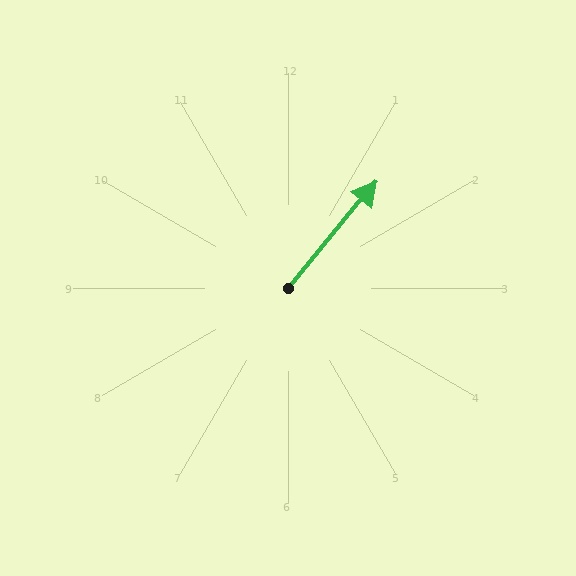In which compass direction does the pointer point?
Northeast.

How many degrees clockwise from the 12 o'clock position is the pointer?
Approximately 40 degrees.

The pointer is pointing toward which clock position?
Roughly 1 o'clock.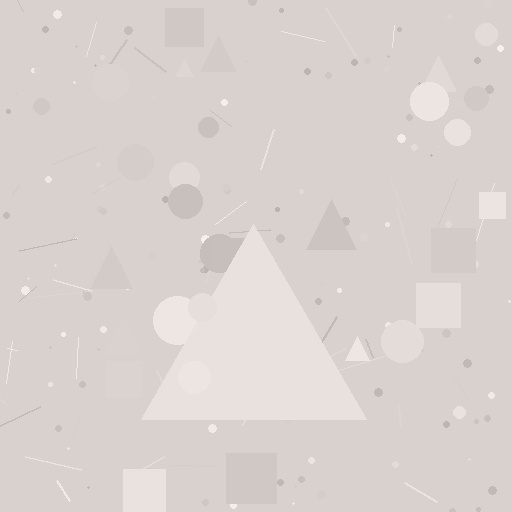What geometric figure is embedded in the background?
A triangle is embedded in the background.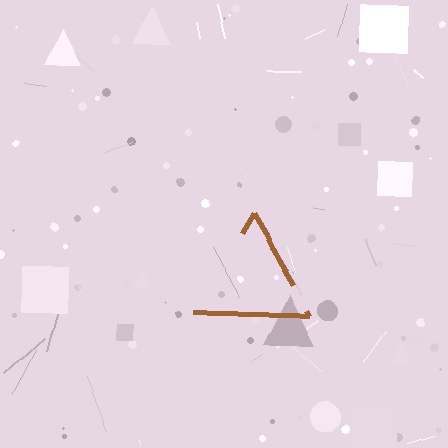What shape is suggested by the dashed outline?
The dashed outline suggests a triangle.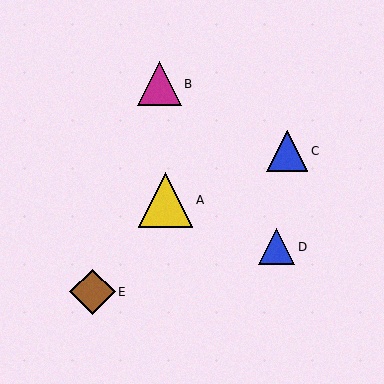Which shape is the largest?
The yellow triangle (labeled A) is the largest.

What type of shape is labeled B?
Shape B is a magenta triangle.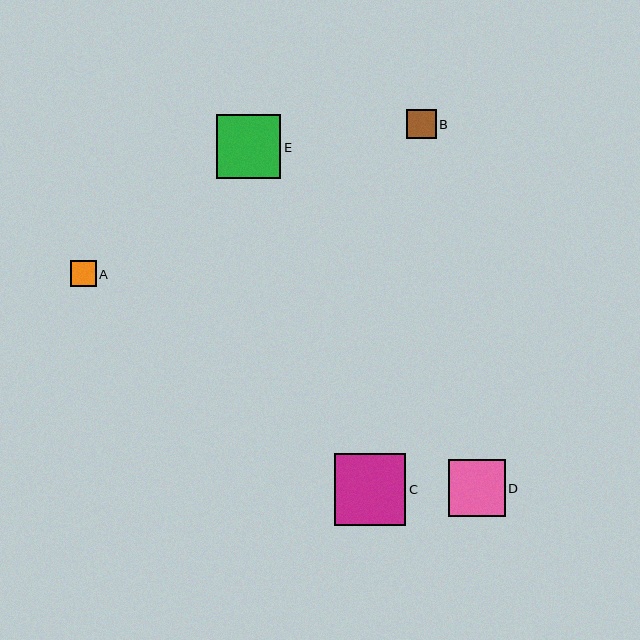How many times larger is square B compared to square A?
Square B is approximately 1.1 times the size of square A.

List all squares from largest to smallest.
From largest to smallest: C, E, D, B, A.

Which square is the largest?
Square C is the largest with a size of approximately 72 pixels.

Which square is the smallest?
Square A is the smallest with a size of approximately 26 pixels.